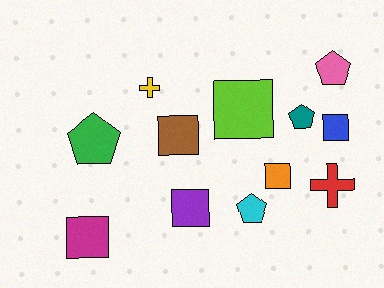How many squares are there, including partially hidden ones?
There are 6 squares.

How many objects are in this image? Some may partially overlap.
There are 12 objects.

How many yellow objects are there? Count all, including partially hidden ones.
There is 1 yellow object.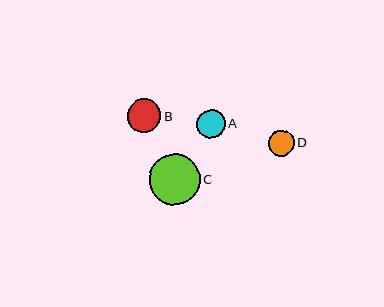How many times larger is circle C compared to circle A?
Circle C is approximately 1.8 times the size of circle A.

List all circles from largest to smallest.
From largest to smallest: C, B, A, D.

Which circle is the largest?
Circle C is the largest with a size of approximately 51 pixels.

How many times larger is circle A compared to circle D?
Circle A is approximately 1.1 times the size of circle D.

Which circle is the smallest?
Circle D is the smallest with a size of approximately 25 pixels.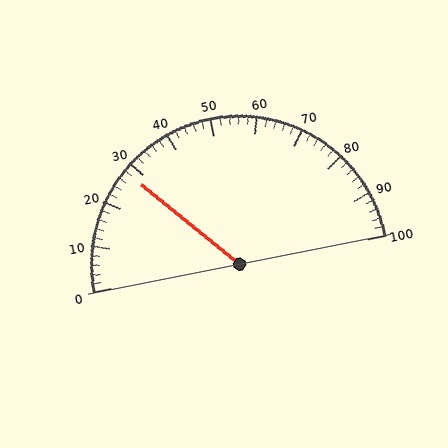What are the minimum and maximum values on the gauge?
The gauge ranges from 0 to 100.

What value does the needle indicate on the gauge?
The needle indicates approximately 28.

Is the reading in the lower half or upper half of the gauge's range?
The reading is in the lower half of the range (0 to 100).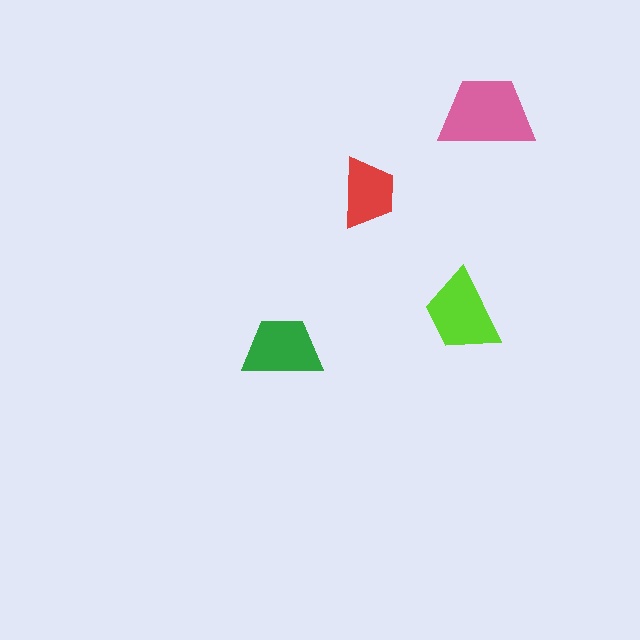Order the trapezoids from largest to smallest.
the pink one, the lime one, the green one, the red one.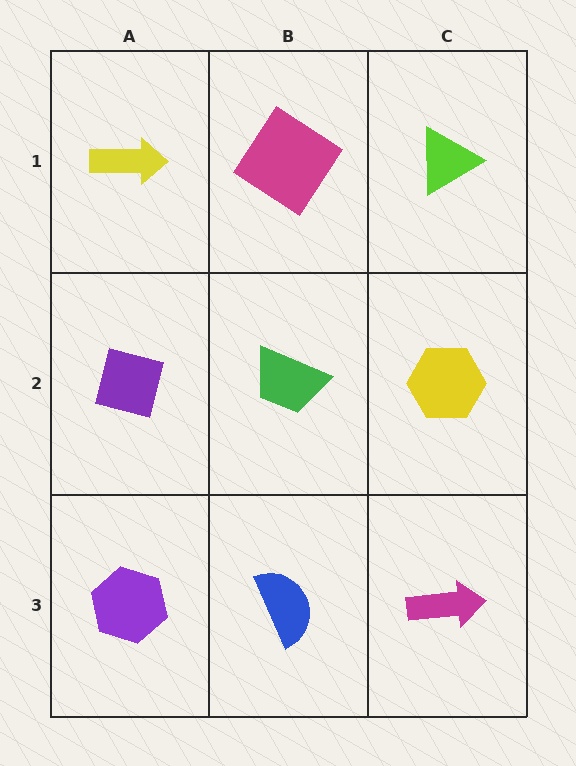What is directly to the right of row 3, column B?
A magenta arrow.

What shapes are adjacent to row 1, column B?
A green trapezoid (row 2, column B), a yellow arrow (row 1, column A), a lime triangle (row 1, column C).